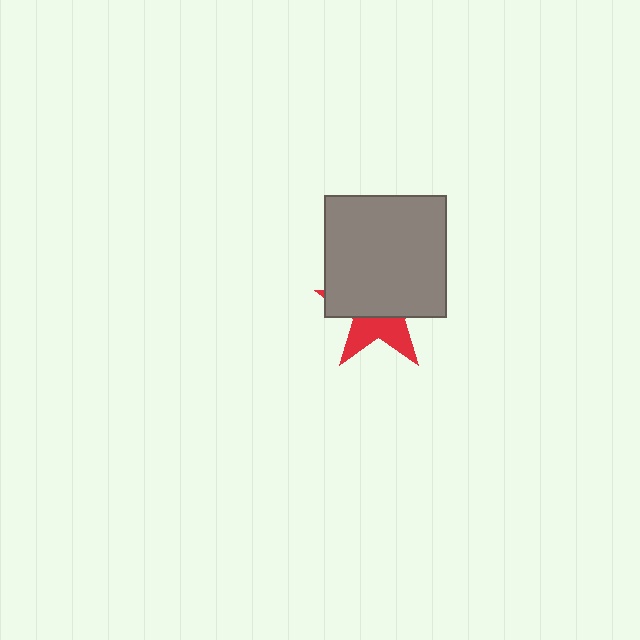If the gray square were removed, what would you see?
You would see the complete red star.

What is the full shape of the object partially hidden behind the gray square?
The partially hidden object is a red star.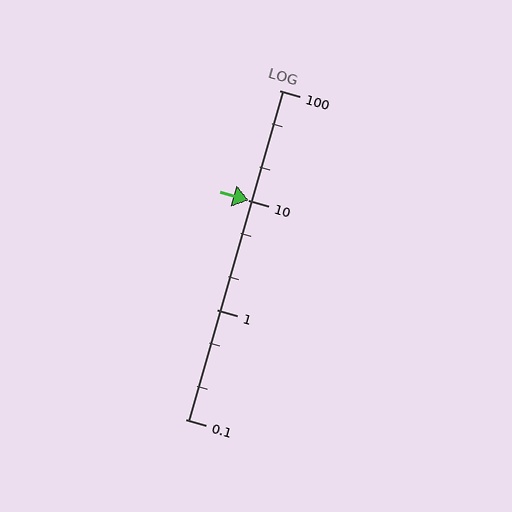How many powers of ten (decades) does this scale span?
The scale spans 3 decades, from 0.1 to 100.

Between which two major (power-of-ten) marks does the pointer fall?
The pointer is between 10 and 100.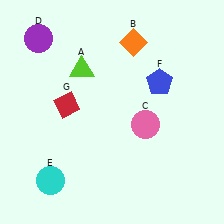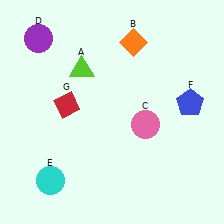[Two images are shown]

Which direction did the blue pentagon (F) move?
The blue pentagon (F) moved right.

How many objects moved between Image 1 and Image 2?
1 object moved between the two images.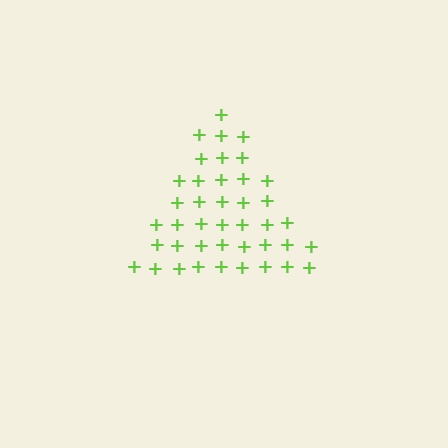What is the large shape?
The large shape is a triangle.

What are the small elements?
The small elements are plus signs.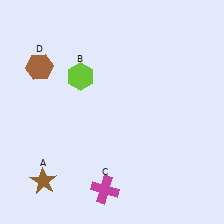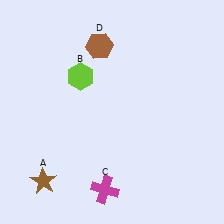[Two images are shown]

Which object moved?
The brown hexagon (D) moved right.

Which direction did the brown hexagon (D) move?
The brown hexagon (D) moved right.